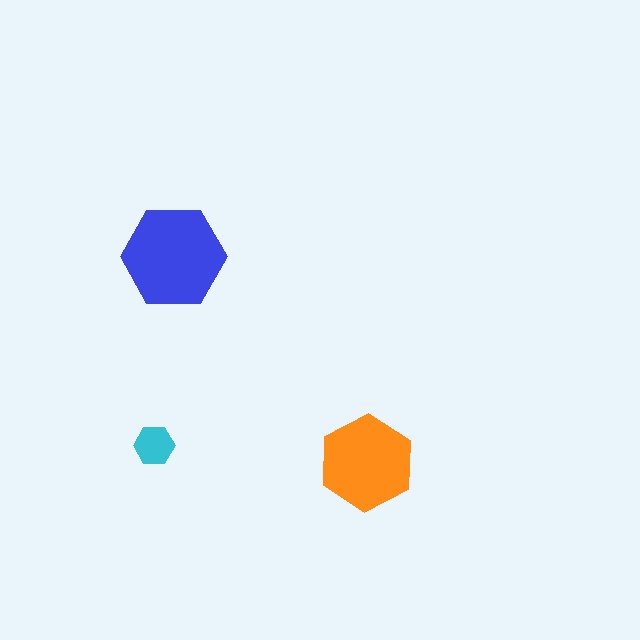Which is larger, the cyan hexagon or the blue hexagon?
The blue one.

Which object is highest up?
The blue hexagon is topmost.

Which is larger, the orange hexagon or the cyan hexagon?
The orange one.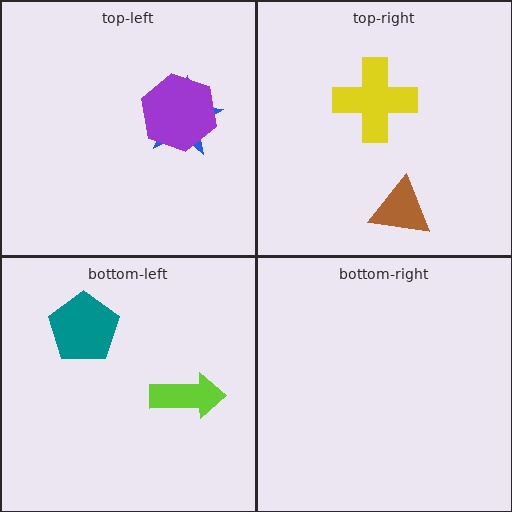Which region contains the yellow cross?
The top-right region.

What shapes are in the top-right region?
The brown triangle, the yellow cross.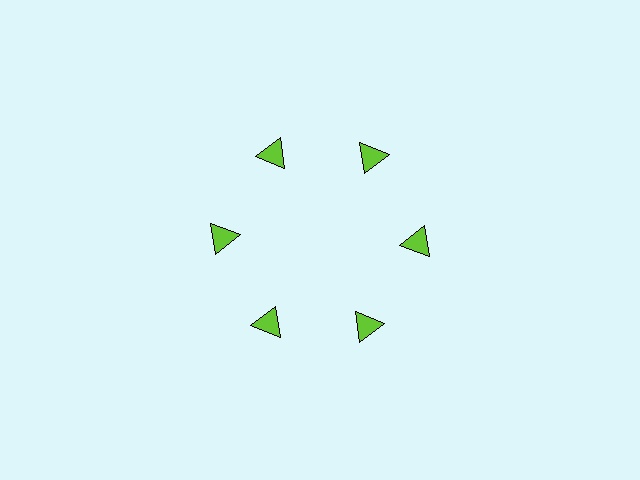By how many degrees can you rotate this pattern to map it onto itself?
The pattern maps onto itself every 60 degrees of rotation.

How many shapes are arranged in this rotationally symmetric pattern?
There are 6 shapes, arranged in 6 groups of 1.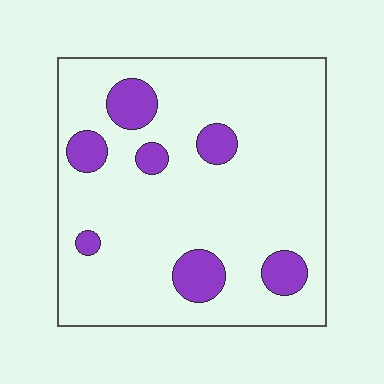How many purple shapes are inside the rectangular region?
7.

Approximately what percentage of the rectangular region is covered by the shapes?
Approximately 15%.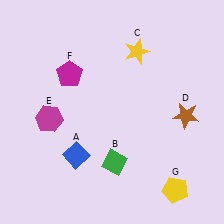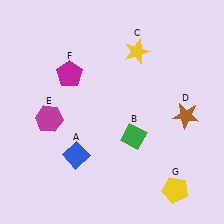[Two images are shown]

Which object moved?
The green diamond (B) moved up.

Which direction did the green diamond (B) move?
The green diamond (B) moved up.